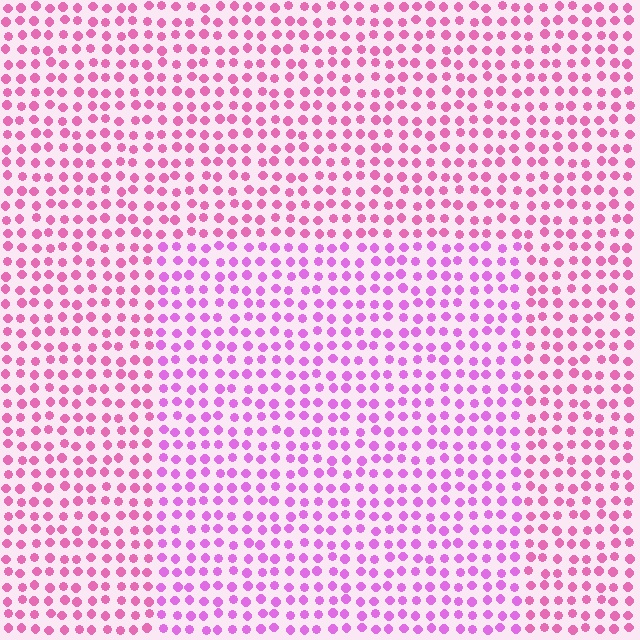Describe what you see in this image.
The image is filled with small pink elements in a uniform arrangement. A rectangle-shaped region is visible where the elements are tinted to a slightly different hue, forming a subtle color boundary.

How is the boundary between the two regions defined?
The boundary is defined purely by a slight shift in hue (about 27 degrees). Spacing, size, and orientation are identical on both sides.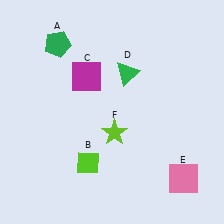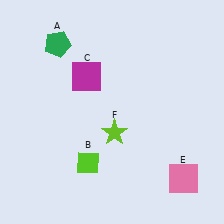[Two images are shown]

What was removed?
The green triangle (D) was removed in Image 2.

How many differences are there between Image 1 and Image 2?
There is 1 difference between the two images.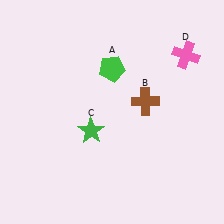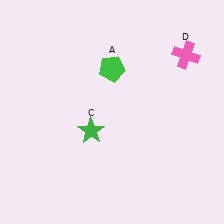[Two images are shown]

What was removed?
The brown cross (B) was removed in Image 2.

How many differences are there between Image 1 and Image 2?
There is 1 difference between the two images.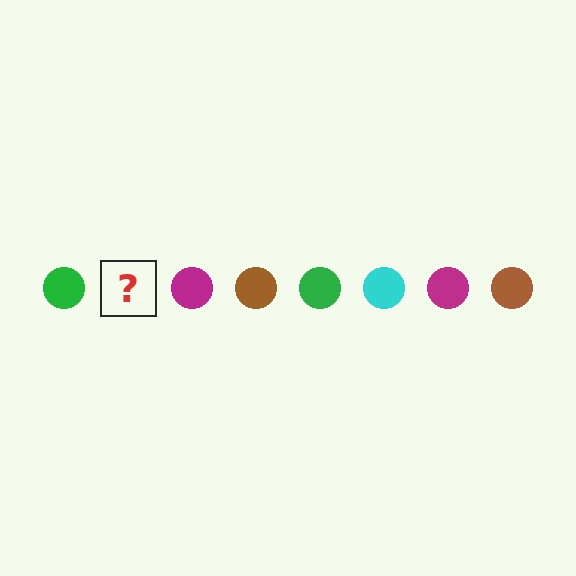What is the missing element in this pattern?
The missing element is a cyan circle.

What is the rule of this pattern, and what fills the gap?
The rule is that the pattern cycles through green, cyan, magenta, brown circles. The gap should be filled with a cyan circle.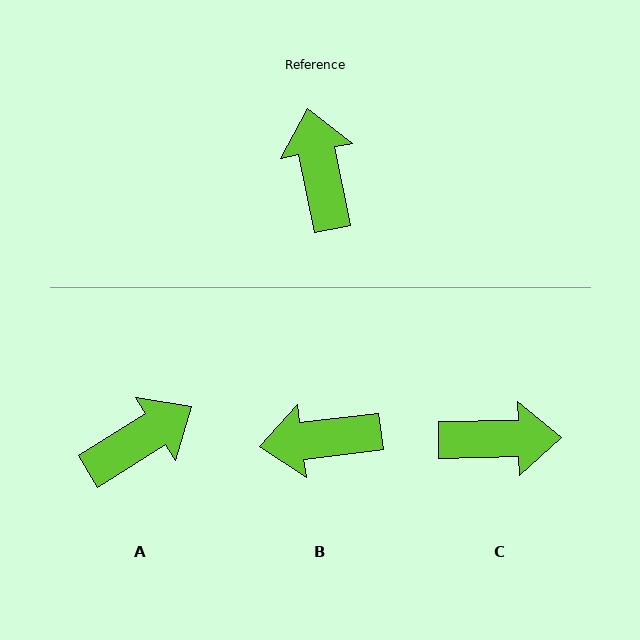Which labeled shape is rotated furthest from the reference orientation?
C, about 101 degrees away.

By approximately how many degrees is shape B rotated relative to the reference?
Approximately 85 degrees counter-clockwise.